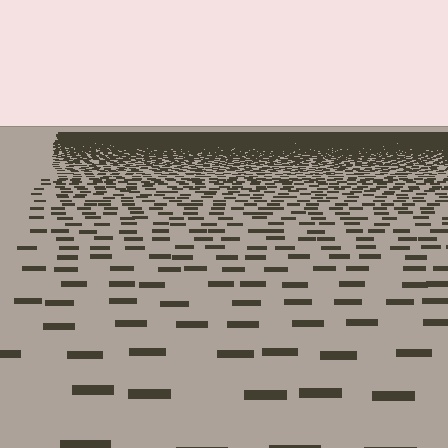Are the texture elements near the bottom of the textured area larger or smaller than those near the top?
Larger. Near the bottom, elements are closer to the viewer and appear at a bigger on-screen size.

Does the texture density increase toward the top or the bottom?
Density increases toward the top.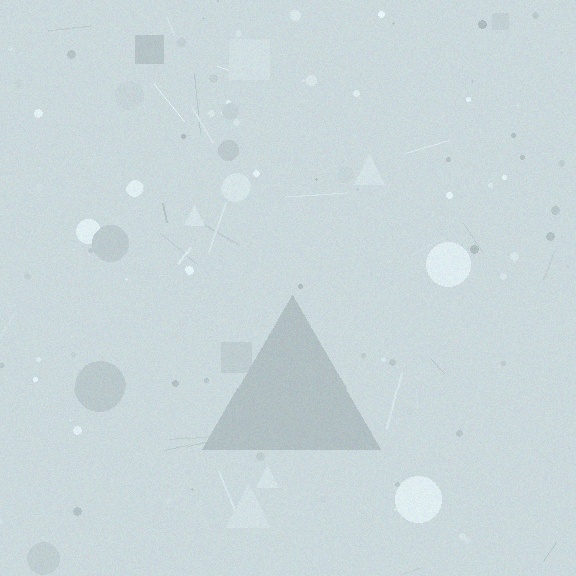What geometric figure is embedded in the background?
A triangle is embedded in the background.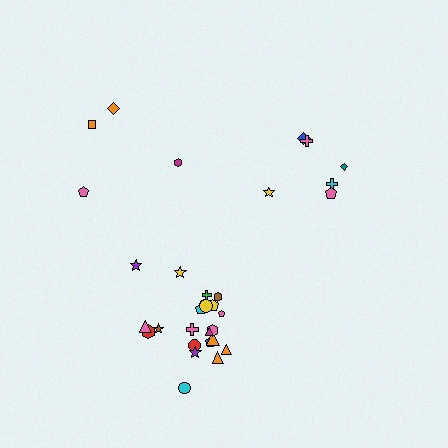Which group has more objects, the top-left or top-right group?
The top-right group.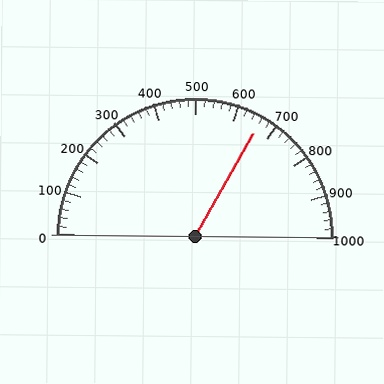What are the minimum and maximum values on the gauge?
The gauge ranges from 0 to 1000.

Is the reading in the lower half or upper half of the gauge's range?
The reading is in the upper half of the range (0 to 1000).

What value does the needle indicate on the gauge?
The needle indicates approximately 660.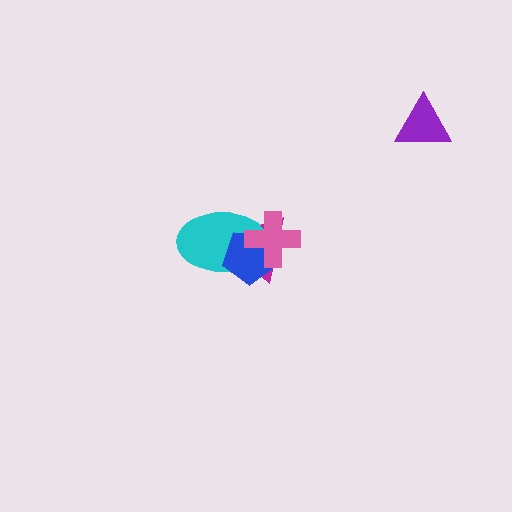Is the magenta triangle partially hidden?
Yes, it is partially covered by another shape.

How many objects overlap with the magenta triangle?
3 objects overlap with the magenta triangle.